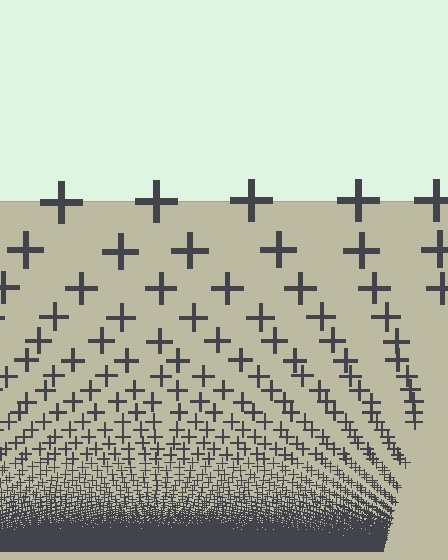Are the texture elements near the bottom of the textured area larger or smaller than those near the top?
Smaller. The gradient is inverted — elements near the bottom are smaller and denser.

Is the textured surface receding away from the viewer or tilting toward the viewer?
The surface appears to tilt toward the viewer. Texture elements get larger and sparser toward the top.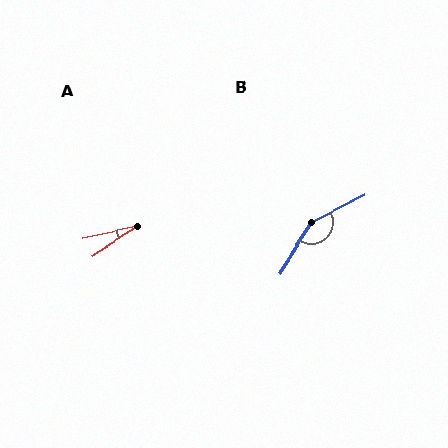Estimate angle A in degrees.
Approximately 21 degrees.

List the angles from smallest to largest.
A (21°), B (148°).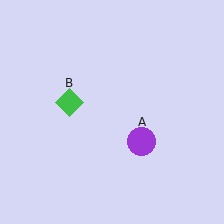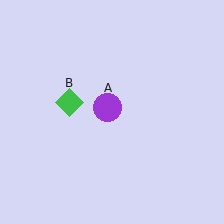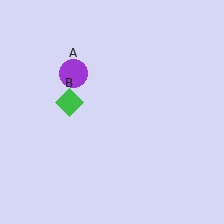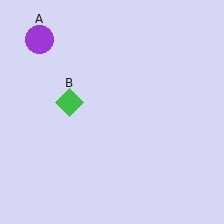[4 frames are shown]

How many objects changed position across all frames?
1 object changed position: purple circle (object A).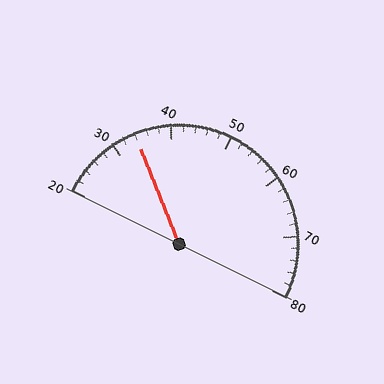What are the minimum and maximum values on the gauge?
The gauge ranges from 20 to 80.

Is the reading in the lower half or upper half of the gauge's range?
The reading is in the lower half of the range (20 to 80).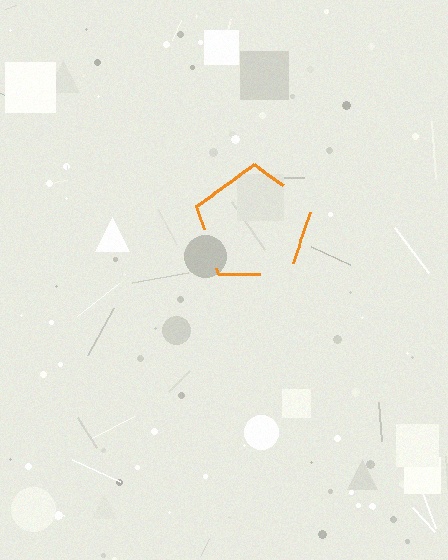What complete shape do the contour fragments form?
The contour fragments form a pentagon.